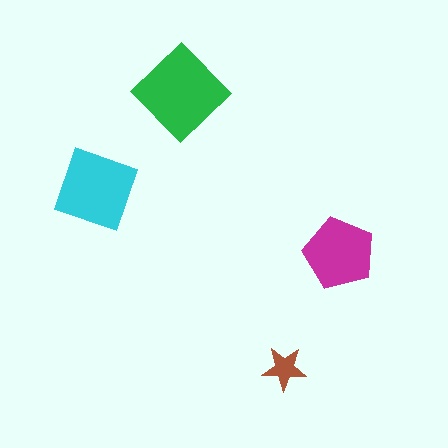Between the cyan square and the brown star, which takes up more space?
The cyan square.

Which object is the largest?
The green diamond.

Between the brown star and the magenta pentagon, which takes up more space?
The magenta pentagon.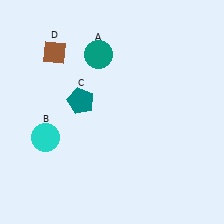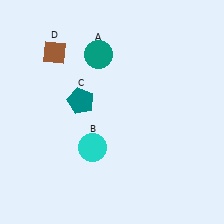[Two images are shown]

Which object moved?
The cyan circle (B) moved right.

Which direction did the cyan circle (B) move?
The cyan circle (B) moved right.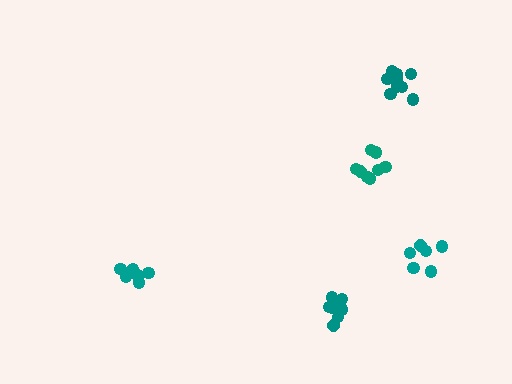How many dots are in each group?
Group 1: 8 dots, Group 2: 9 dots, Group 3: 6 dots, Group 4: 8 dots, Group 5: 11 dots (42 total).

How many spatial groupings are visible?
There are 5 spatial groupings.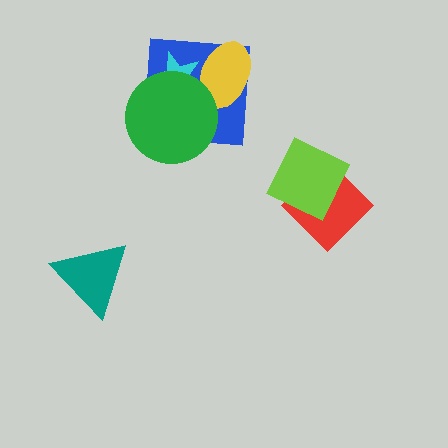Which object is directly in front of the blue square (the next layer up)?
The yellow ellipse is directly in front of the blue square.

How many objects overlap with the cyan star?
3 objects overlap with the cyan star.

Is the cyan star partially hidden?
Yes, it is partially covered by another shape.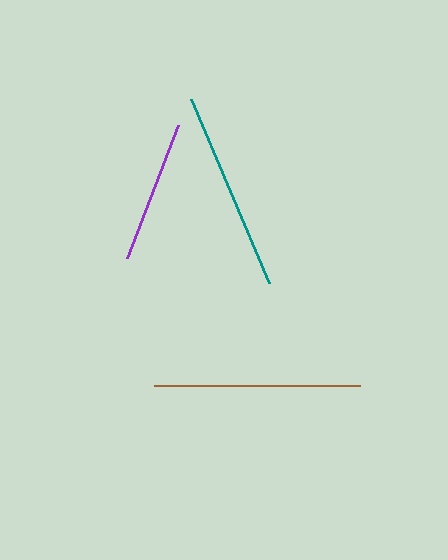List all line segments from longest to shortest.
From longest to shortest: brown, teal, purple.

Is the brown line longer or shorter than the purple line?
The brown line is longer than the purple line.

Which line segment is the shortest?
The purple line is the shortest at approximately 142 pixels.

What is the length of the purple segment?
The purple segment is approximately 142 pixels long.